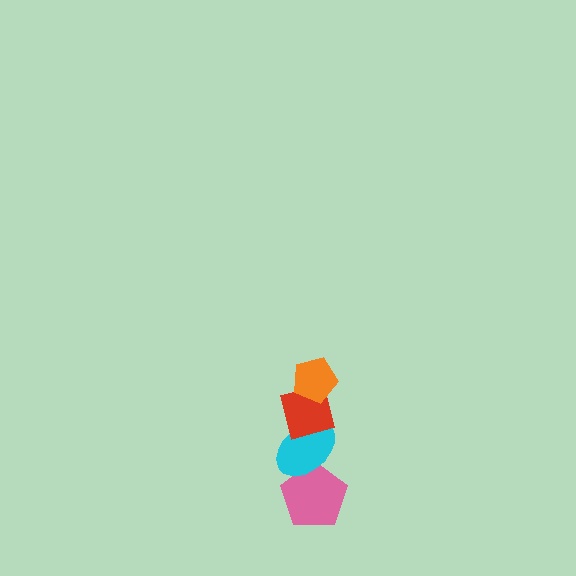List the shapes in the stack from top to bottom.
From top to bottom: the orange pentagon, the red square, the cyan ellipse, the pink pentagon.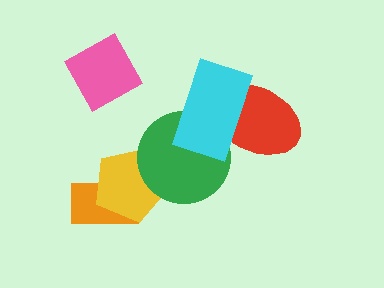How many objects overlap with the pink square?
0 objects overlap with the pink square.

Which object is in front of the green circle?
The cyan rectangle is in front of the green circle.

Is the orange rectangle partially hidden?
Yes, it is partially covered by another shape.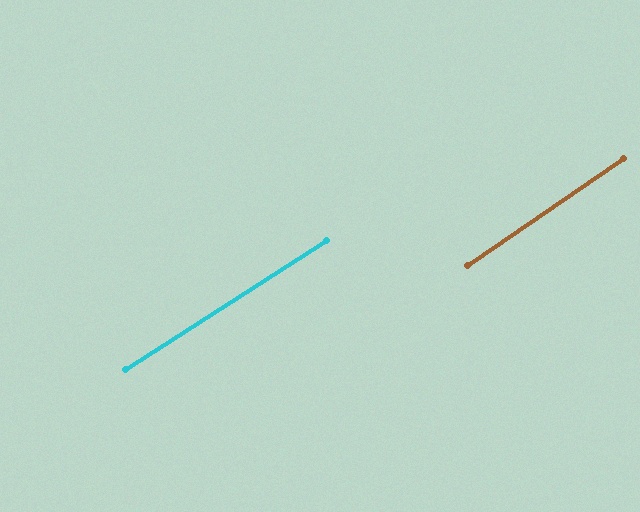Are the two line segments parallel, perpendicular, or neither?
Parallel — their directions differ by only 1.7°.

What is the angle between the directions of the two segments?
Approximately 2 degrees.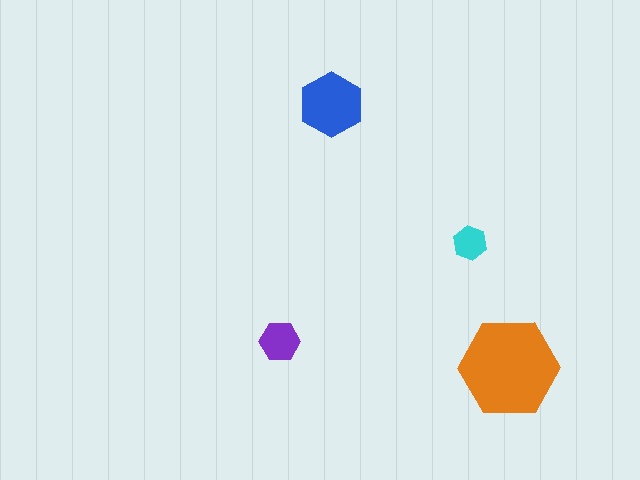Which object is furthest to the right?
The orange hexagon is rightmost.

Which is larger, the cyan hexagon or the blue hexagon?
The blue one.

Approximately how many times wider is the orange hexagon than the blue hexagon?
About 1.5 times wider.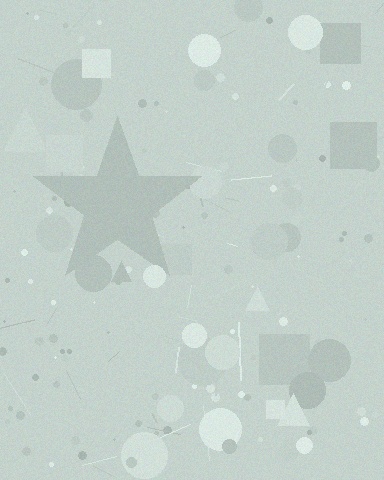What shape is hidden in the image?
A star is hidden in the image.